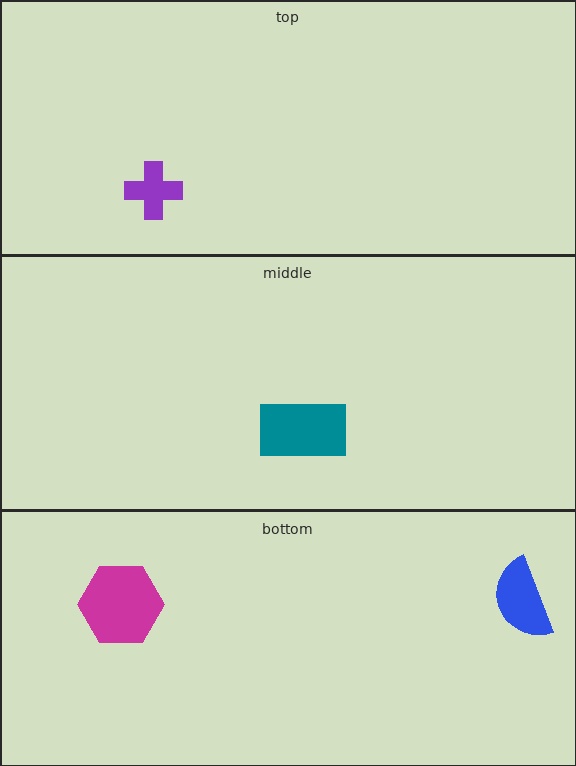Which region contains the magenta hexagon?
The bottom region.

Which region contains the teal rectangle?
The middle region.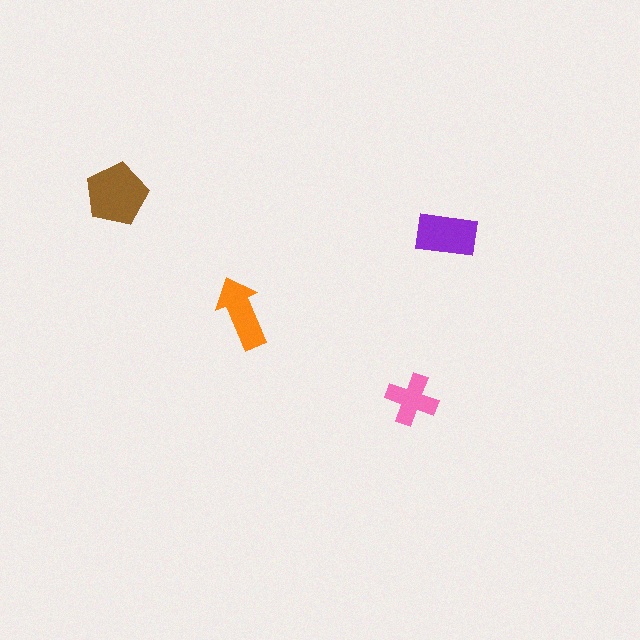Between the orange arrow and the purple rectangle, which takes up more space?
The purple rectangle.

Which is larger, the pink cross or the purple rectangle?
The purple rectangle.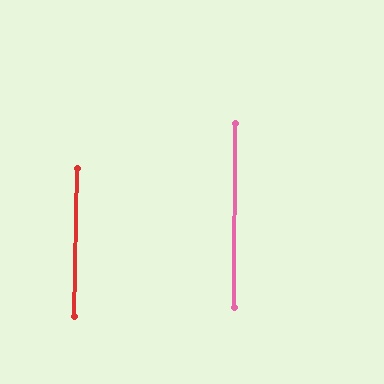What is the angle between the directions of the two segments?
Approximately 1 degree.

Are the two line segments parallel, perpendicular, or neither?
Parallel — their directions differ by only 0.7°.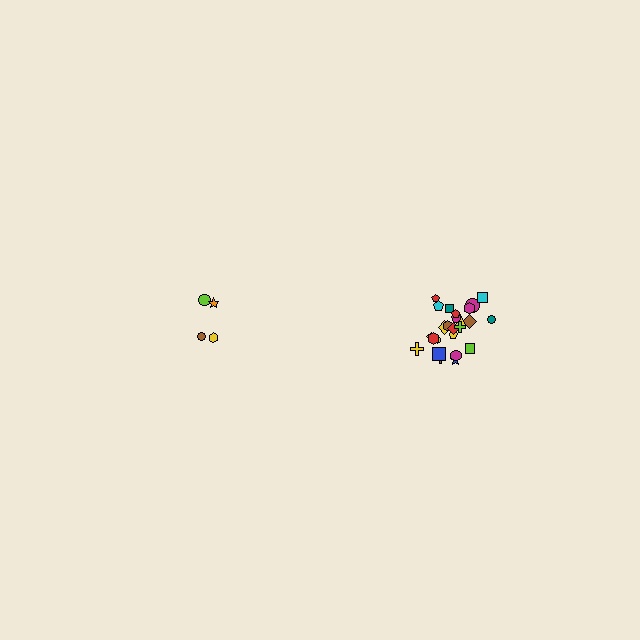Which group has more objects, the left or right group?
The right group.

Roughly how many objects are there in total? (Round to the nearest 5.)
Roughly 30 objects in total.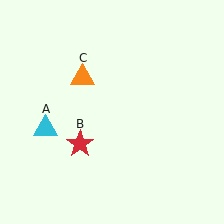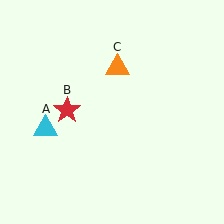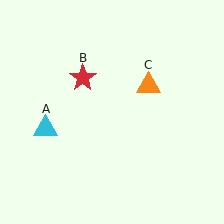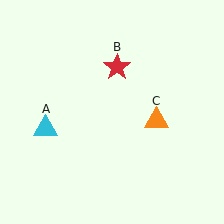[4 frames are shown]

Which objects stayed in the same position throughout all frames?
Cyan triangle (object A) remained stationary.